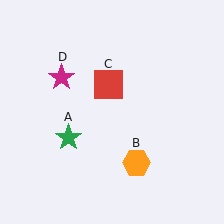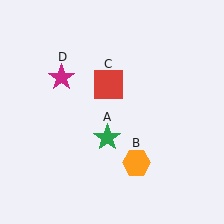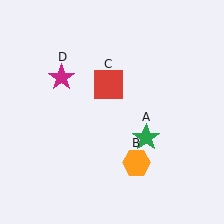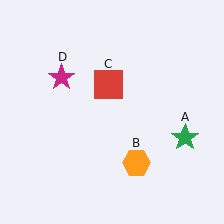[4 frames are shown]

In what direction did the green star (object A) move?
The green star (object A) moved right.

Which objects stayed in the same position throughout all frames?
Orange hexagon (object B) and red square (object C) and magenta star (object D) remained stationary.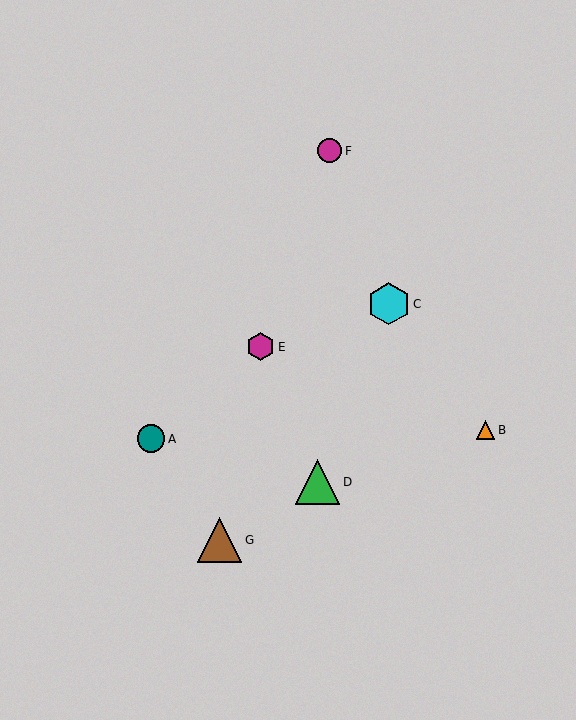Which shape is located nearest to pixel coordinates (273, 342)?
The magenta hexagon (labeled E) at (261, 347) is nearest to that location.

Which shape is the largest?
The brown triangle (labeled G) is the largest.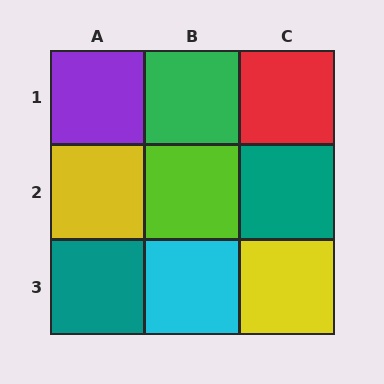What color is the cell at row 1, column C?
Red.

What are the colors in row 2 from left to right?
Yellow, lime, teal.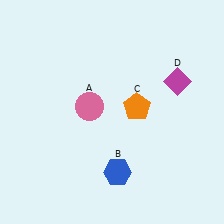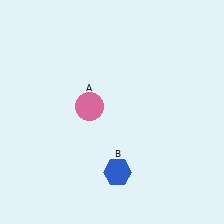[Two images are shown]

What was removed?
The magenta diamond (D), the orange pentagon (C) were removed in Image 2.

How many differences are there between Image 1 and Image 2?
There are 2 differences between the two images.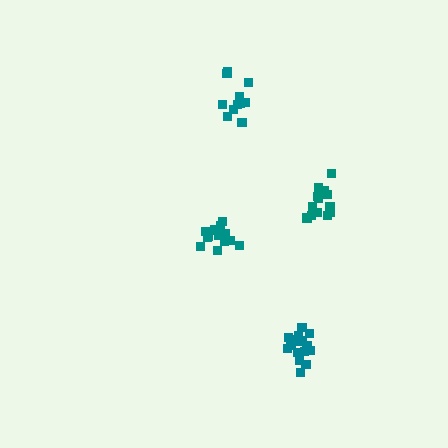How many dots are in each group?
Group 1: 13 dots, Group 2: 14 dots, Group 3: 17 dots, Group 4: 15 dots (59 total).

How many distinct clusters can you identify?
There are 4 distinct clusters.